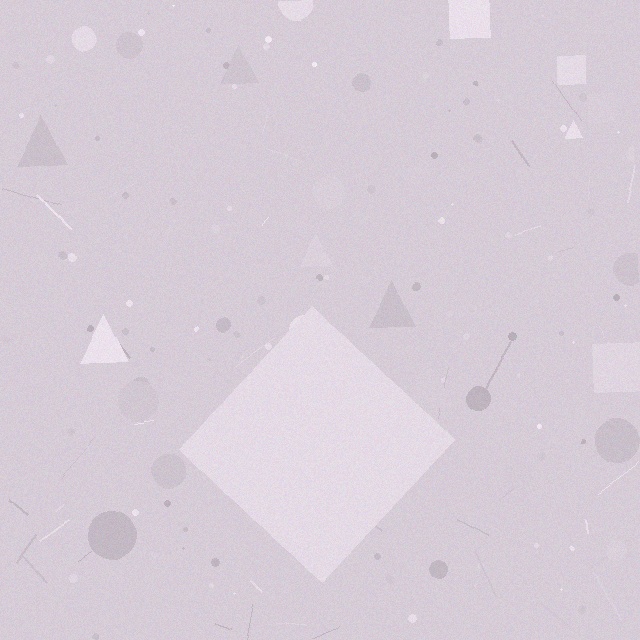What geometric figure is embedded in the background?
A diamond is embedded in the background.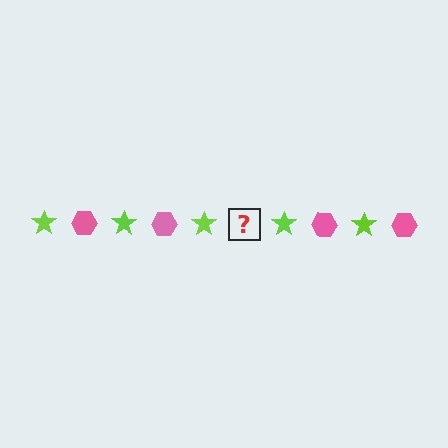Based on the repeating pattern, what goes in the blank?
The blank should be a pink hexagon.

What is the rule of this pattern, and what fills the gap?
The rule is that the pattern alternates between lime star and pink hexagon. The gap should be filled with a pink hexagon.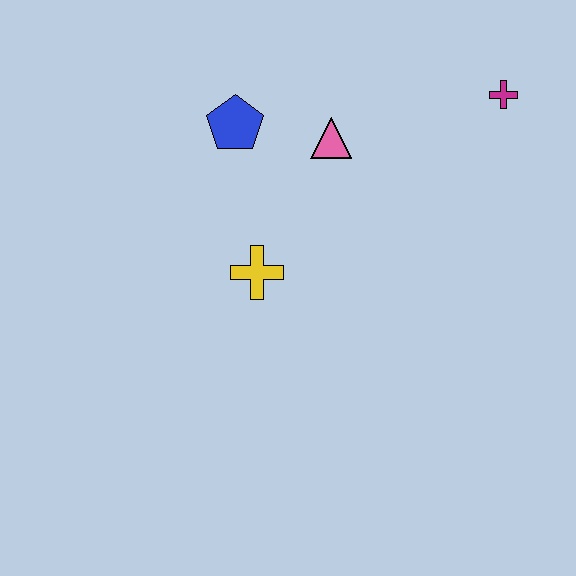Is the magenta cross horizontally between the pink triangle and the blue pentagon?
No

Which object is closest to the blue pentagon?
The pink triangle is closest to the blue pentagon.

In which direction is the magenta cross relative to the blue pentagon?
The magenta cross is to the right of the blue pentagon.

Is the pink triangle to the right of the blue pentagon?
Yes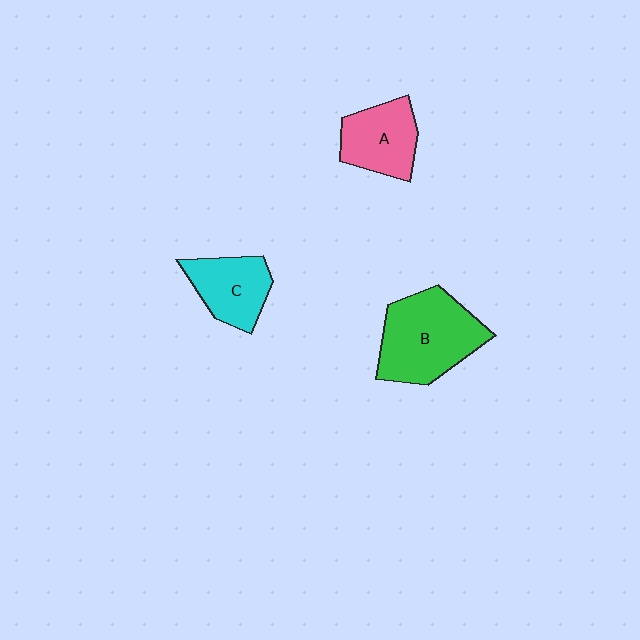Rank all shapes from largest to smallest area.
From largest to smallest: B (green), A (pink), C (cyan).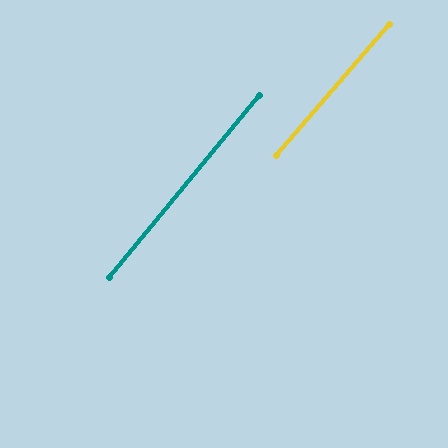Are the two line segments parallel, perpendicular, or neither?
Parallel — their directions differ by only 1.1°.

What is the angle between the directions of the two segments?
Approximately 1 degree.